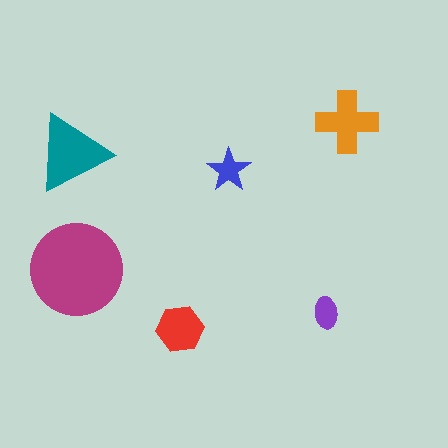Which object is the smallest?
The purple ellipse.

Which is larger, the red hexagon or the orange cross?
The orange cross.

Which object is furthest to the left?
The teal triangle is leftmost.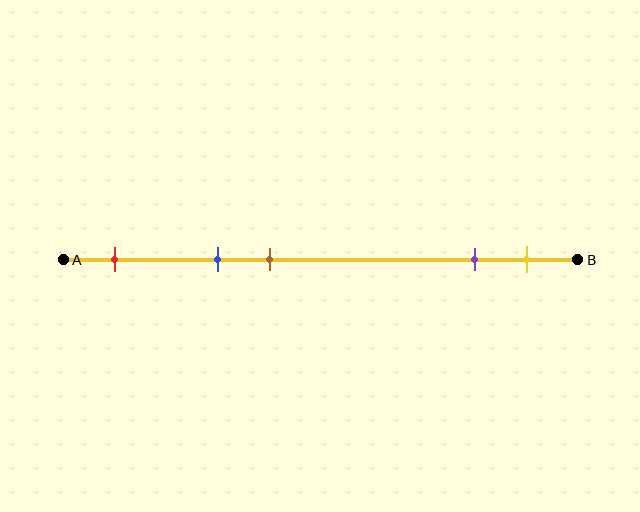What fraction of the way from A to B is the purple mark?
The purple mark is approximately 80% (0.8) of the way from A to B.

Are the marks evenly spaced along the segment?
No, the marks are not evenly spaced.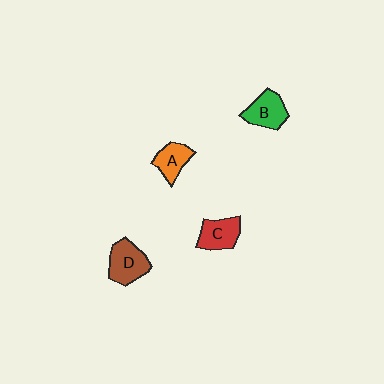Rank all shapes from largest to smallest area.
From largest to smallest: D (brown), B (green), C (red), A (orange).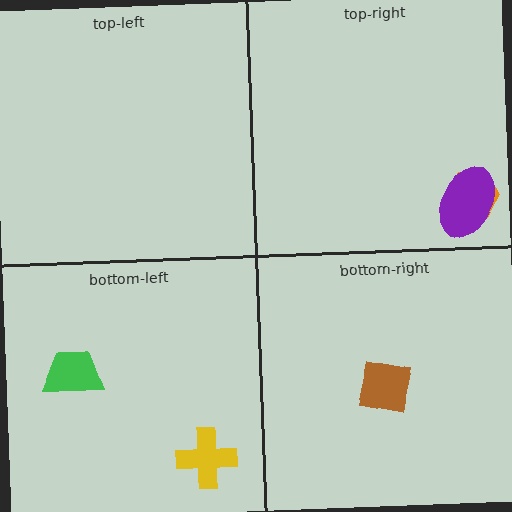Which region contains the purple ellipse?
The top-right region.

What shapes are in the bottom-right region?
The brown square.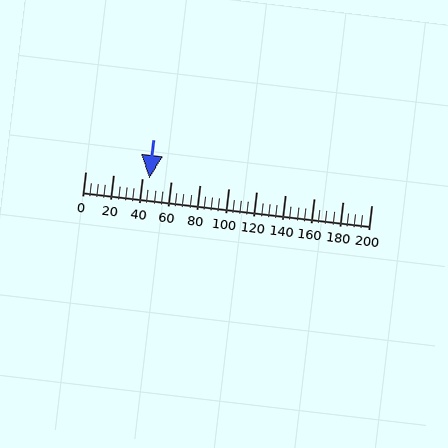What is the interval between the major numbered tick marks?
The major tick marks are spaced 20 units apart.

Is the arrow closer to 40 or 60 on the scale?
The arrow is closer to 40.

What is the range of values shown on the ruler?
The ruler shows values from 0 to 200.